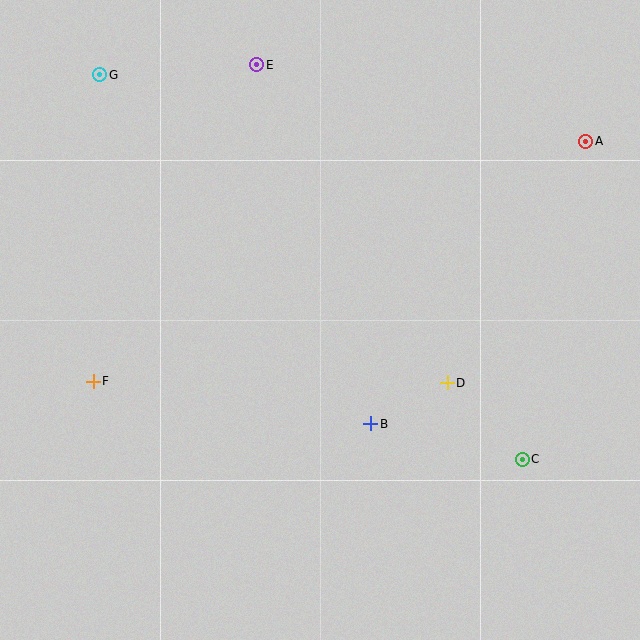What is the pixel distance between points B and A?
The distance between B and A is 355 pixels.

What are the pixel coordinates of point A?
Point A is at (586, 141).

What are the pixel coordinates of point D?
Point D is at (447, 383).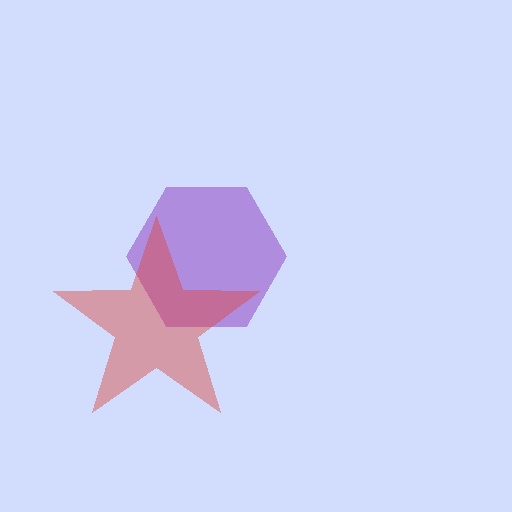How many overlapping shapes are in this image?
There are 2 overlapping shapes in the image.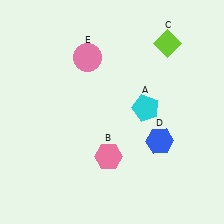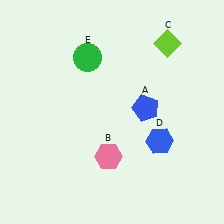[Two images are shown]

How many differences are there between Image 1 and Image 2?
There are 2 differences between the two images.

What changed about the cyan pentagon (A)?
In Image 1, A is cyan. In Image 2, it changed to blue.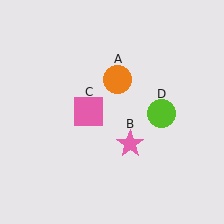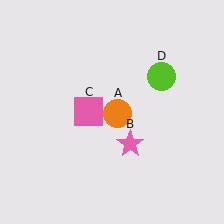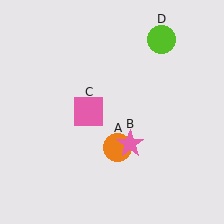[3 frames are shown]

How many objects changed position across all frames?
2 objects changed position: orange circle (object A), lime circle (object D).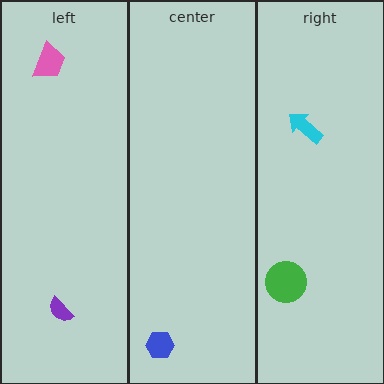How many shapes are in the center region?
1.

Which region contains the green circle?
The right region.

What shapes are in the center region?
The blue hexagon.